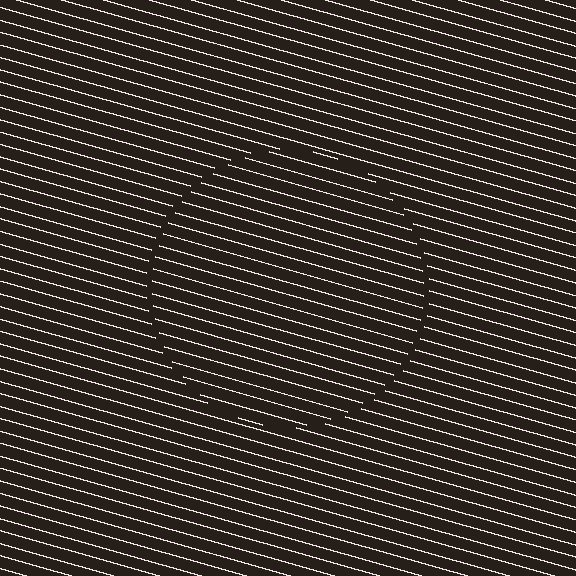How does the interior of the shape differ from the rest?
The interior of the shape contains the same grating, shifted by half a period — the contour is defined by the phase discontinuity where line-ends from the inner and outer gratings abut.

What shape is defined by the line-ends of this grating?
An illusory circle. The interior of the shape contains the same grating, shifted by half a period — the contour is defined by the phase discontinuity where line-ends from the inner and outer gratings abut.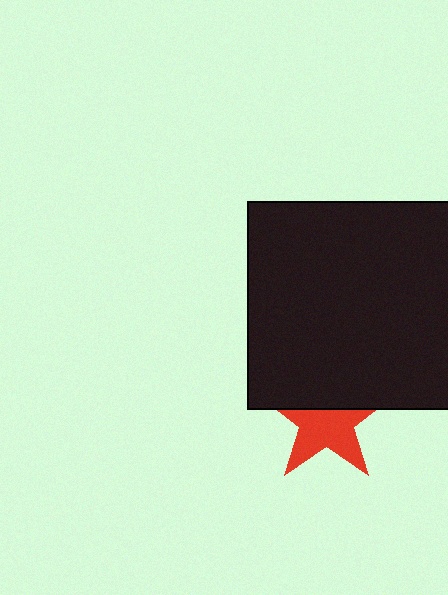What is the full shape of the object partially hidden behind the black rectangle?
The partially hidden object is a red star.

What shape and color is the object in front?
The object in front is a black rectangle.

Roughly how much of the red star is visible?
About half of it is visible (roughly 58%).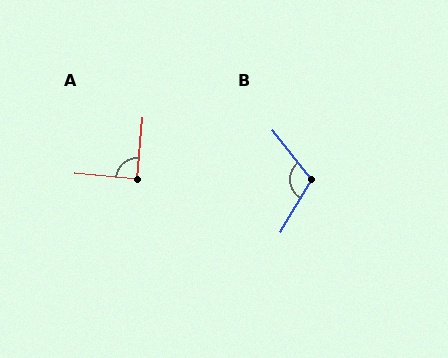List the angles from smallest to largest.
A (90°), B (111°).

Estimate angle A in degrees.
Approximately 90 degrees.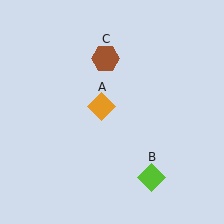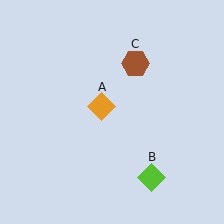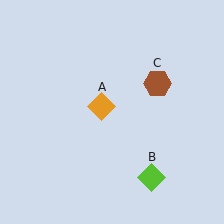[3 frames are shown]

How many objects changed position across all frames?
1 object changed position: brown hexagon (object C).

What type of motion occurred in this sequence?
The brown hexagon (object C) rotated clockwise around the center of the scene.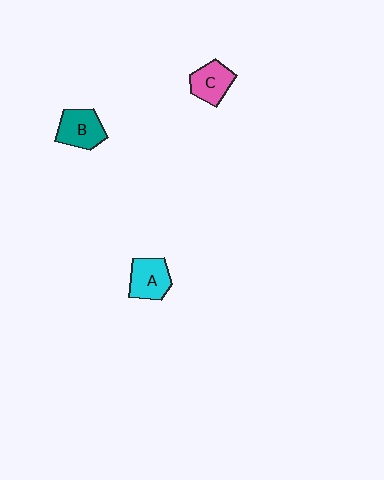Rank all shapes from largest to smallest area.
From largest to smallest: B (teal), A (cyan), C (pink).